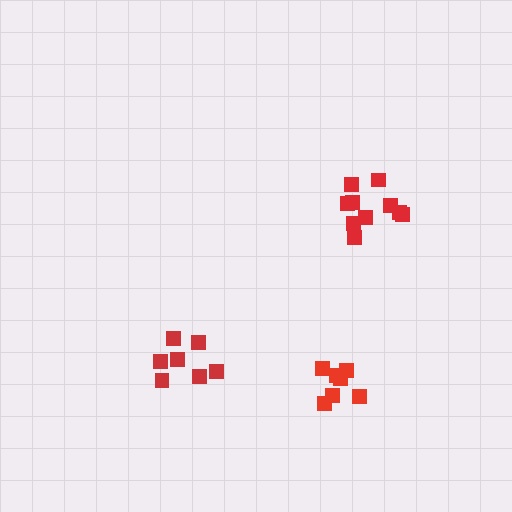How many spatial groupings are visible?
There are 3 spatial groupings.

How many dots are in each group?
Group 1: 10 dots, Group 2: 7 dots, Group 3: 7 dots (24 total).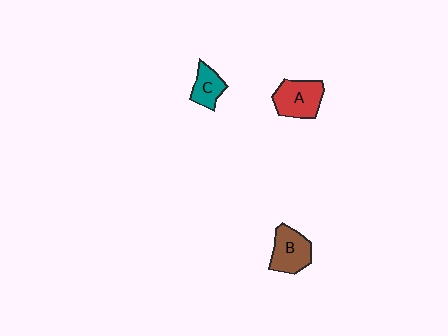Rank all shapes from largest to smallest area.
From largest to smallest: A (red), B (brown), C (teal).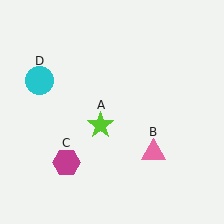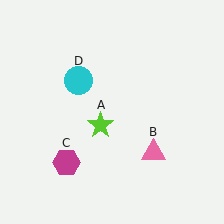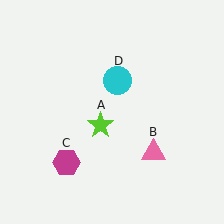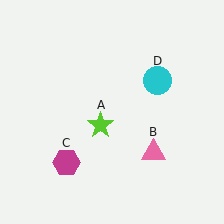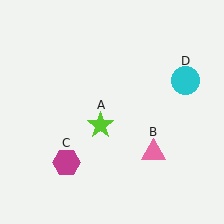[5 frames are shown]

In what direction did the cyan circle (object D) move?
The cyan circle (object D) moved right.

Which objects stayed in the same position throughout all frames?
Lime star (object A) and pink triangle (object B) and magenta hexagon (object C) remained stationary.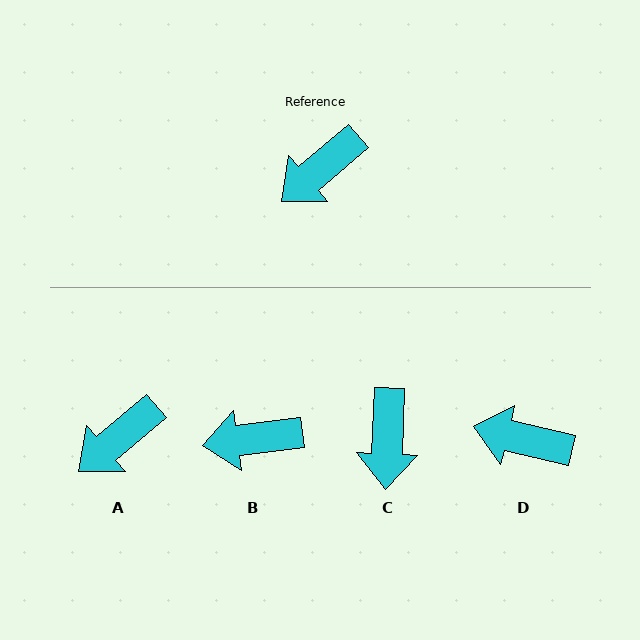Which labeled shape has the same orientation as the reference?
A.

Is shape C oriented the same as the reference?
No, it is off by about 47 degrees.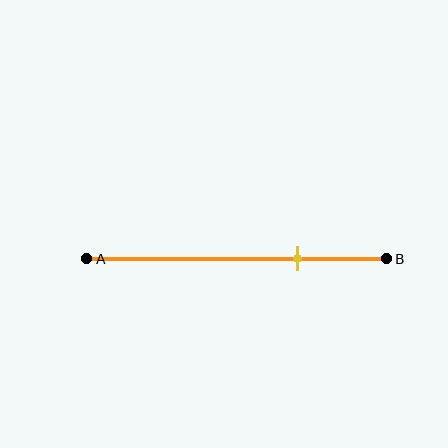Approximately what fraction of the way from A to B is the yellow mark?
The yellow mark is approximately 70% of the way from A to B.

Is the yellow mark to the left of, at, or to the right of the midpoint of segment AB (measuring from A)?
The yellow mark is to the right of the midpoint of segment AB.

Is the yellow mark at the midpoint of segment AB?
No, the mark is at about 70% from A, not at the 50% midpoint.